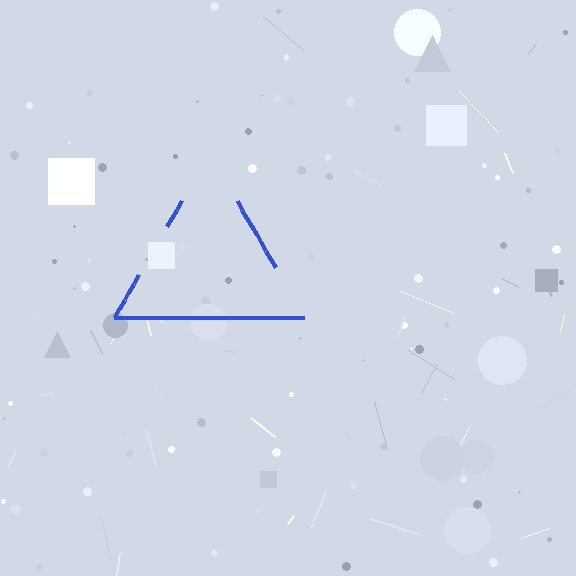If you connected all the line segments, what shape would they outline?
They would outline a triangle.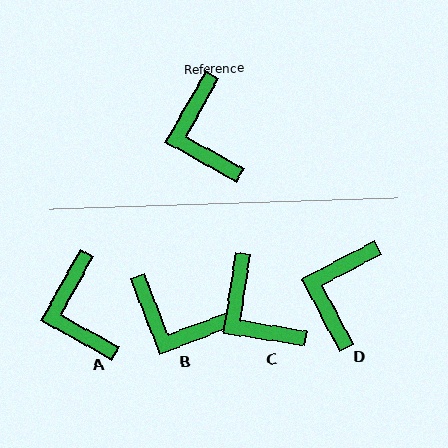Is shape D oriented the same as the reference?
No, it is off by about 33 degrees.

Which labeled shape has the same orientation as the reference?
A.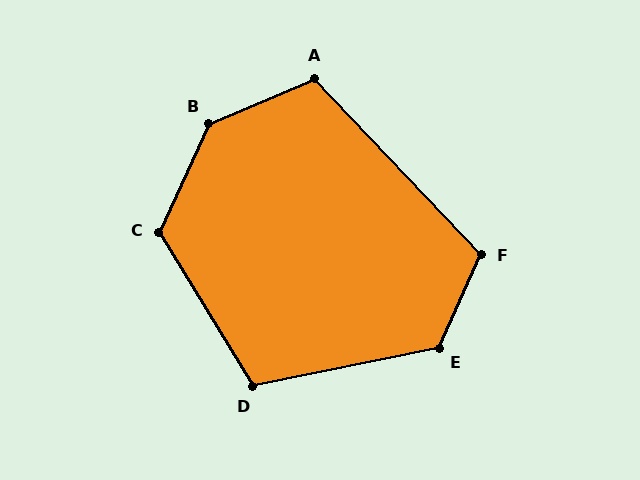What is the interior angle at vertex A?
Approximately 111 degrees (obtuse).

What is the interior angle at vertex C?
Approximately 124 degrees (obtuse).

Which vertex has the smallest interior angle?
D, at approximately 110 degrees.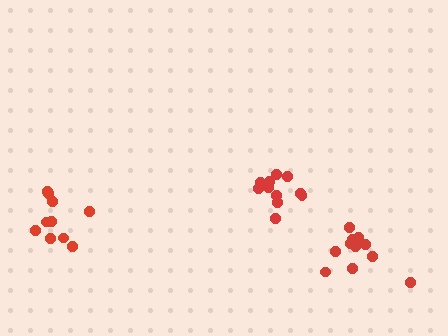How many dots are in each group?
Group 1: 10 dots, Group 2: 11 dots, Group 3: 11 dots (32 total).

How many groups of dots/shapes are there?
There are 3 groups.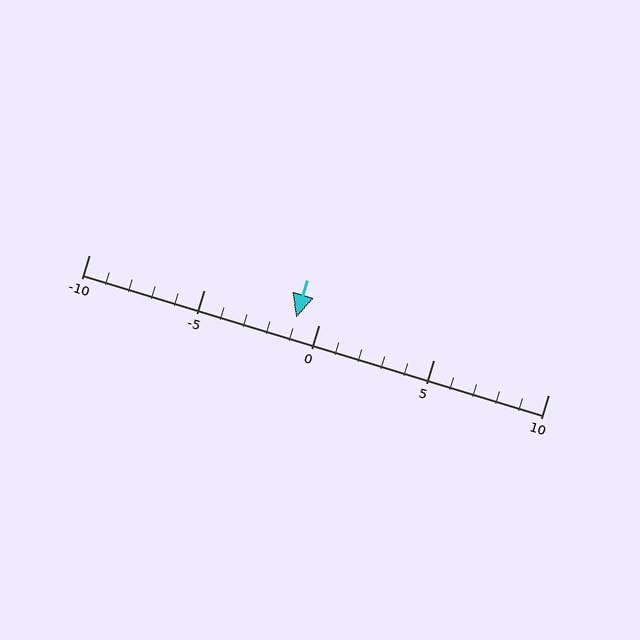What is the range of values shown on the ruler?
The ruler shows values from -10 to 10.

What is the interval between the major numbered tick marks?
The major tick marks are spaced 5 units apart.